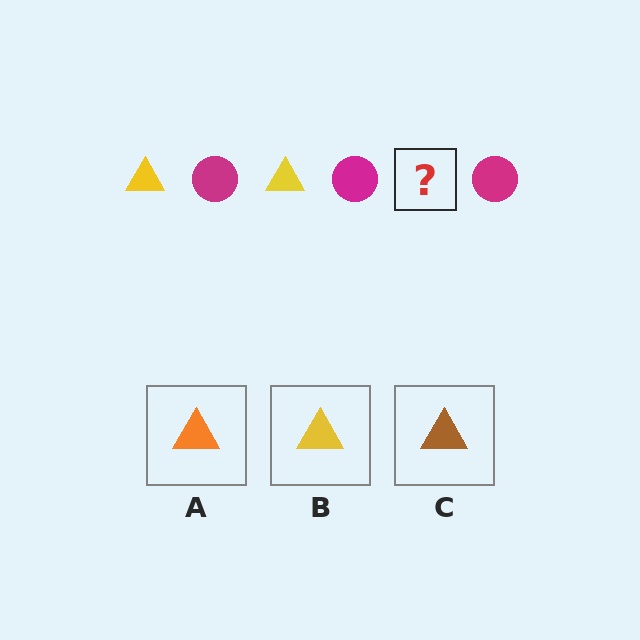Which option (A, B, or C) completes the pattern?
B.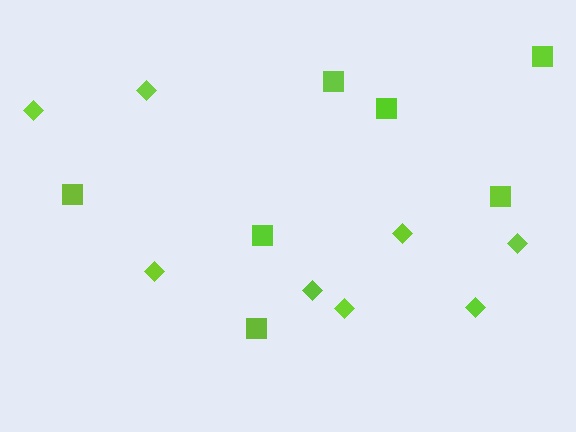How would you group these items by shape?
There are 2 groups: one group of squares (7) and one group of diamonds (8).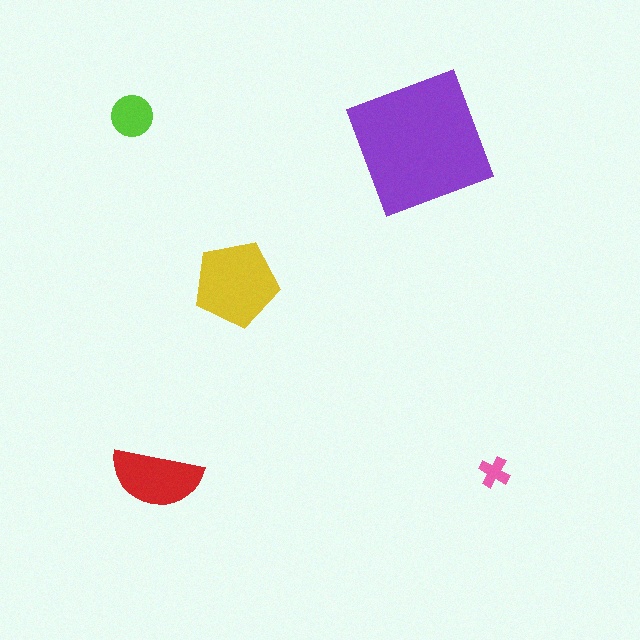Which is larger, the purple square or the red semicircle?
The purple square.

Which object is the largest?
The purple square.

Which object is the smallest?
The pink cross.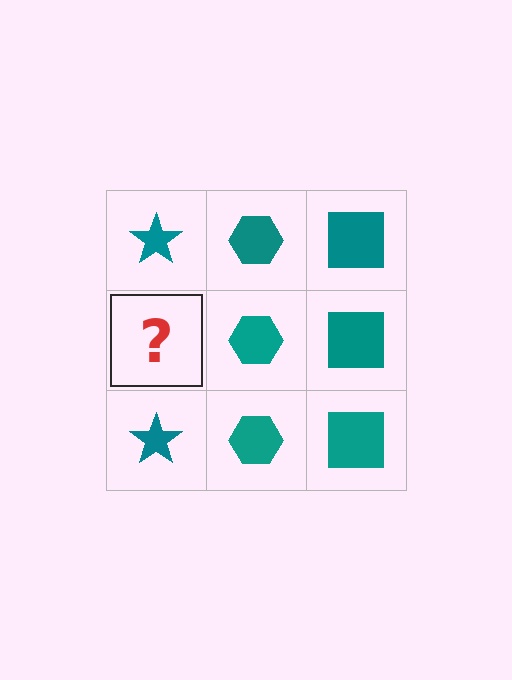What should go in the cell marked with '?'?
The missing cell should contain a teal star.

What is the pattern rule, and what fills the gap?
The rule is that each column has a consistent shape. The gap should be filled with a teal star.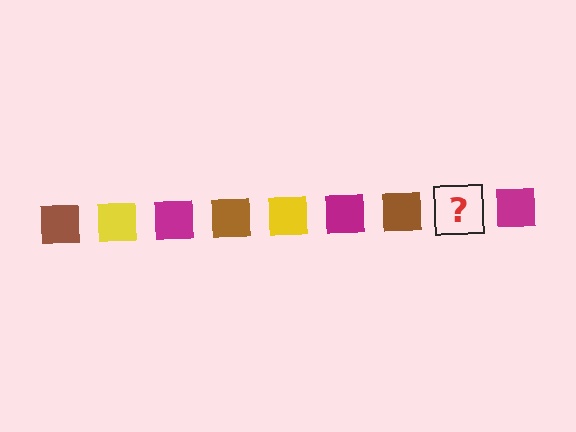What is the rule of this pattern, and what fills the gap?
The rule is that the pattern cycles through brown, yellow, magenta squares. The gap should be filled with a yellow square.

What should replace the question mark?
The question mark should be replaced with a yellow square.